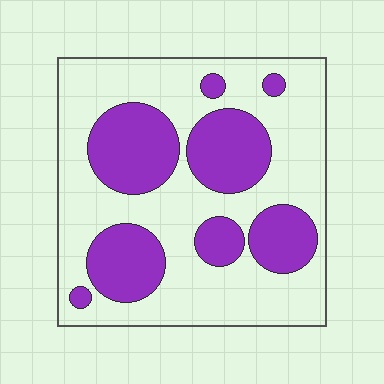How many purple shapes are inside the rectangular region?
8.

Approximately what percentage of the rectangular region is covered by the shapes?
Approximately 35%.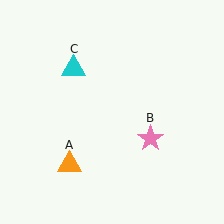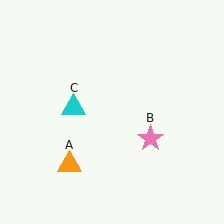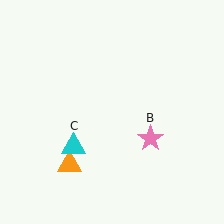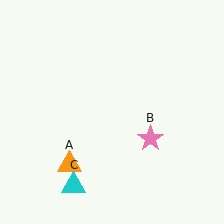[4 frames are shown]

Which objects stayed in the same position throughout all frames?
Orange triangle (object A) and pink star (object B) remained stationary.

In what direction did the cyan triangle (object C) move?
The cyan triangle (object C) moved down.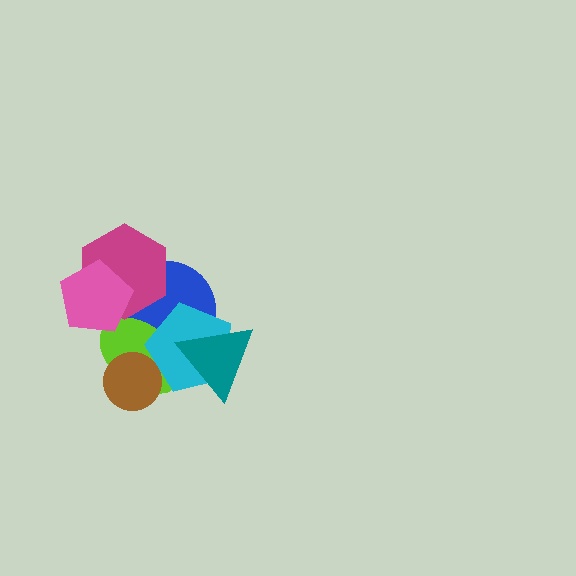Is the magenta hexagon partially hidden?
Yes, it is partially covered by another shape.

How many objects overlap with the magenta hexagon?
2 objects overlap with the magenta hexagon.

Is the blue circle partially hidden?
Yes, it is partially covered by another shape.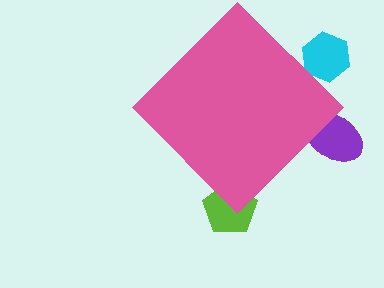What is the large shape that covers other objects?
A pink diamond.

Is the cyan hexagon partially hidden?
Yes, the cyan hexagon is partially hidden behind the pink diamond.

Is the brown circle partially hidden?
Yes, the brown circle is partially hidden behind the pink diamond.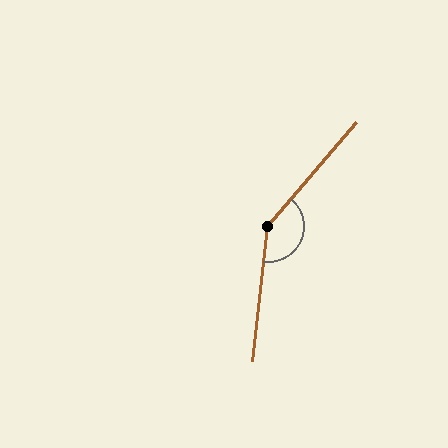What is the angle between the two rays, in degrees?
Approximately 146 degrees.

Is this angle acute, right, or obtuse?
It is obtuse.